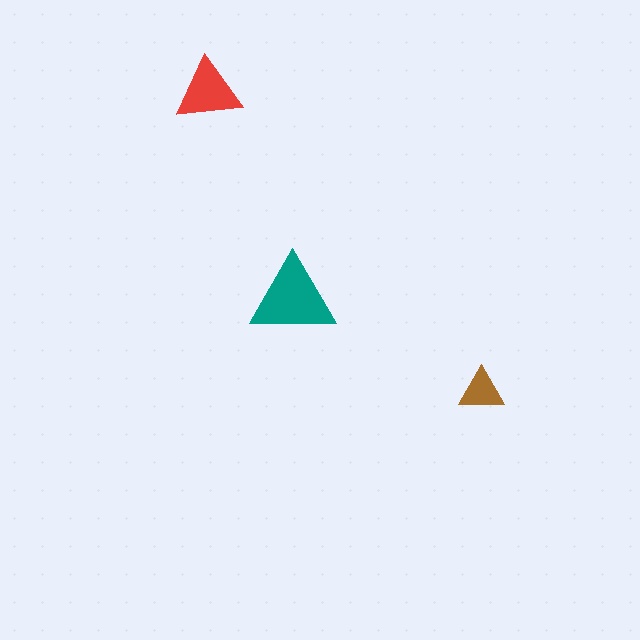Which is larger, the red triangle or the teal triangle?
The teal one.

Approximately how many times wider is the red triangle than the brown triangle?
About 1.5 times wider.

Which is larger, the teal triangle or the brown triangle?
The teal one.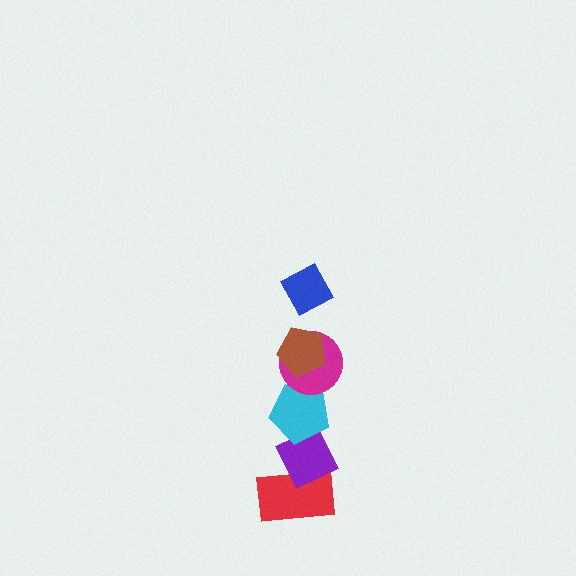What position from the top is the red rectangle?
The red rectangle is 6th from the top.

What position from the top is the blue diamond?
The blue diamond is 1st from the top.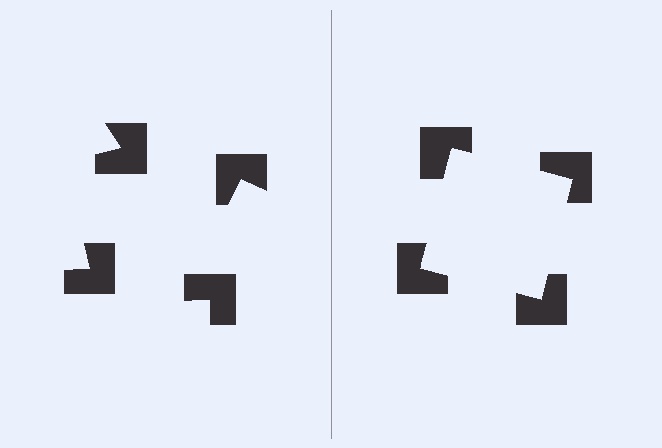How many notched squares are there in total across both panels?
8 — 4 on each side.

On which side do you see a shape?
An illusory square appears on the right side. On the left side the wedge cuts are rotated, so no coherent shape forms.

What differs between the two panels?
The notched squares are positioned identically on both sides; only the wedge orientations differ. On the right they align to a square; on the left they are misaligned.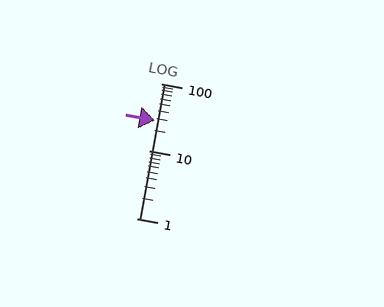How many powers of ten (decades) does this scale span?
The scale spans 2 decades, from 1 to 100.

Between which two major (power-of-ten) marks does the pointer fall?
The pointer is between 10 and 100.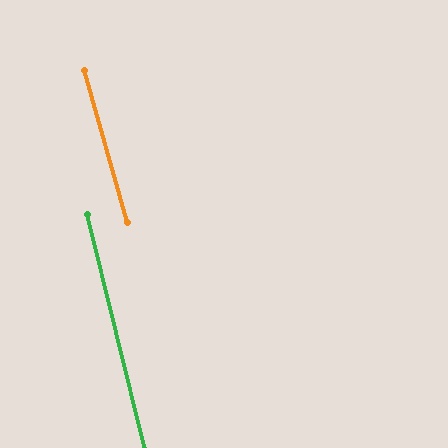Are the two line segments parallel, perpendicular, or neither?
Parallel — their directions differ by only 1.6°.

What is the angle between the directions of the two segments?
Approximately 2 degrees.